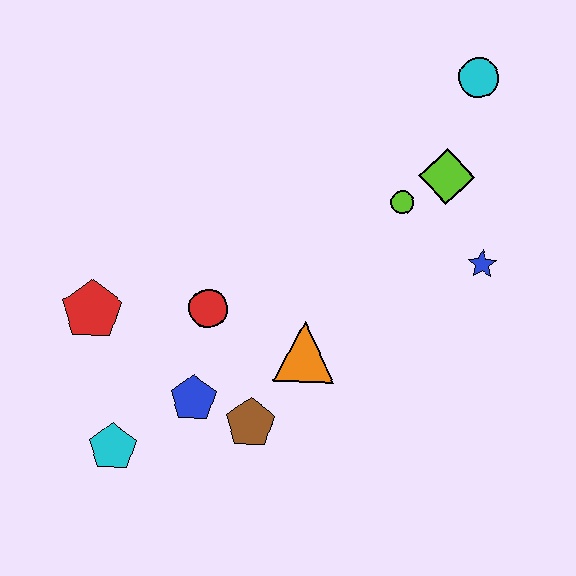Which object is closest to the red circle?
The blue pentagon is closest to the red circle.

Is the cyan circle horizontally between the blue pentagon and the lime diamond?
No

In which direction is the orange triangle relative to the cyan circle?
The orange triangle is below the cyan circle.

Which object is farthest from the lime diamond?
The cyan pentagon is farthest from the lime diamond.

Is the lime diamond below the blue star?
No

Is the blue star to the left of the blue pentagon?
No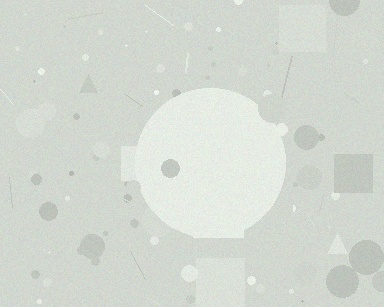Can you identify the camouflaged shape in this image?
The camouflaged shape is a circle.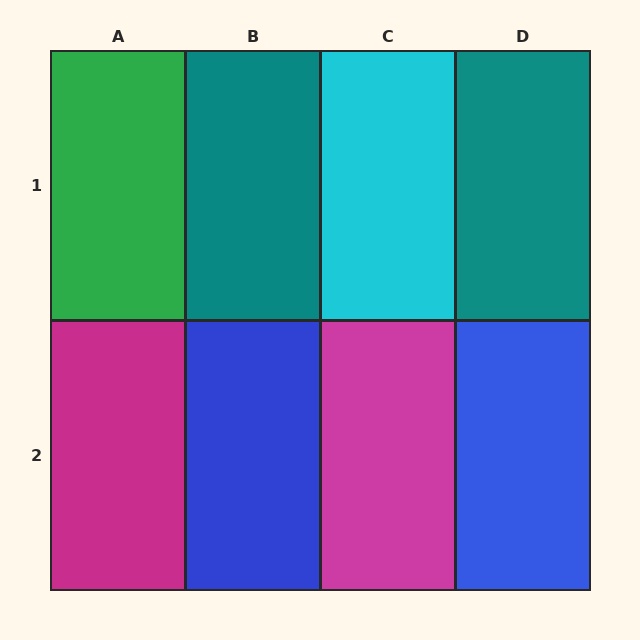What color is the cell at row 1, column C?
Cyan.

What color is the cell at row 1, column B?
Teal.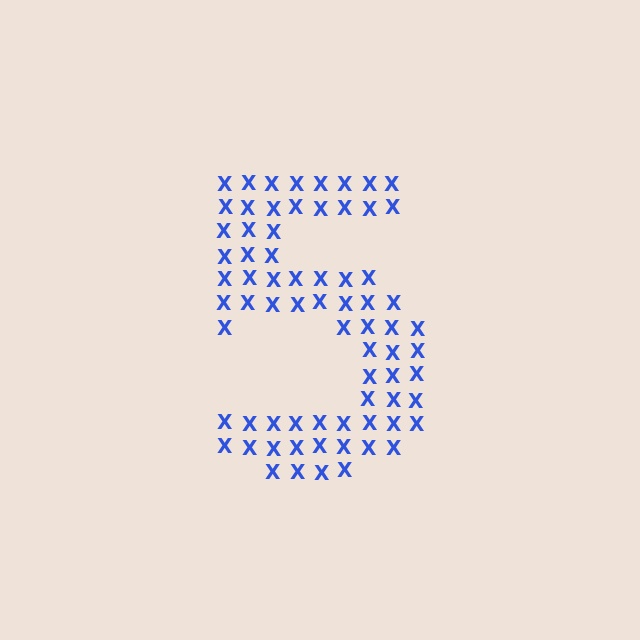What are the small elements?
The small elements are letter X's.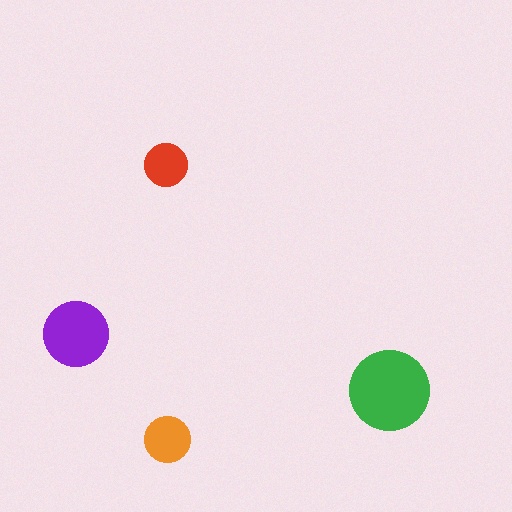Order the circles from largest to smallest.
the green one, the purple one, the orange one, the red one.